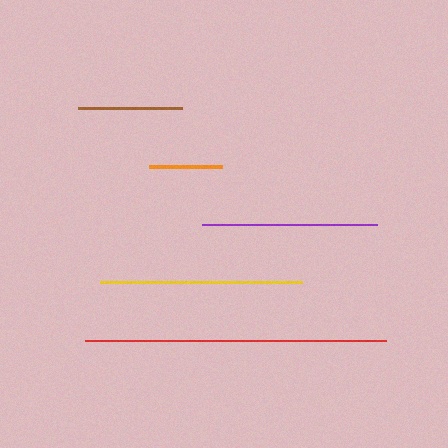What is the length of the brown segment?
The brown segment is approximately 104 pixels long.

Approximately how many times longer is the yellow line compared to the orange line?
The yellow line is approximately 2.8 times the length of the orange line.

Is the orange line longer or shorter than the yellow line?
The yellow line is longer than the orange line.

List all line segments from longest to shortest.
From longest to shortest: red, yellow, purple, brown, orange.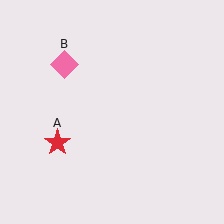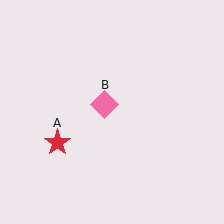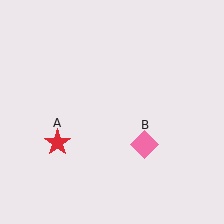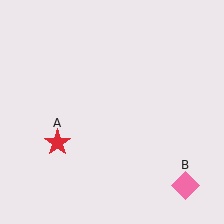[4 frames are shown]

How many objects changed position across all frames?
1 object changed position: pink diamond (object B).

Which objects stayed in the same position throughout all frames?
Red star (object A) remained stationary.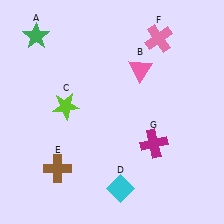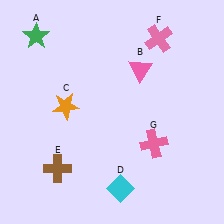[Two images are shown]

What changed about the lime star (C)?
In Image 1, C is lime. In Image 2, it changed to orange.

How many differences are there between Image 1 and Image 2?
There are 2 differences between the two images.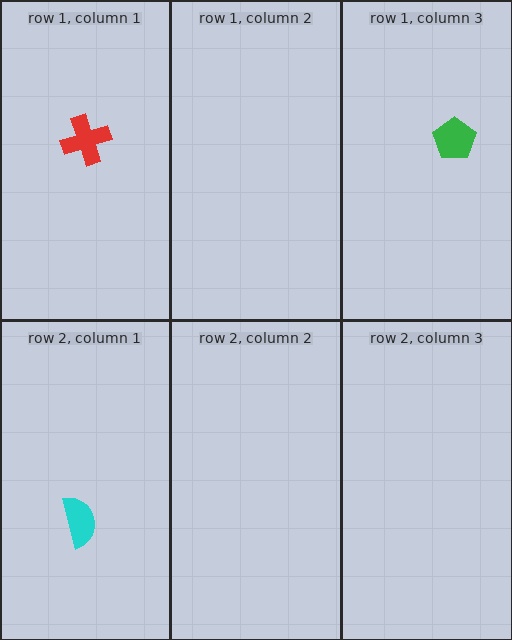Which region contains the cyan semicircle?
The row 2, column 1 region.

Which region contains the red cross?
The row 1, column 1 region.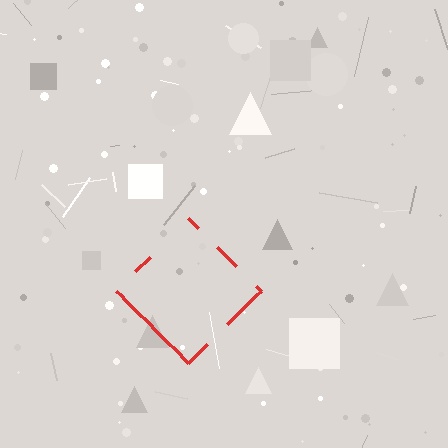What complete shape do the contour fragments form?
The contour fragments form a diamond.